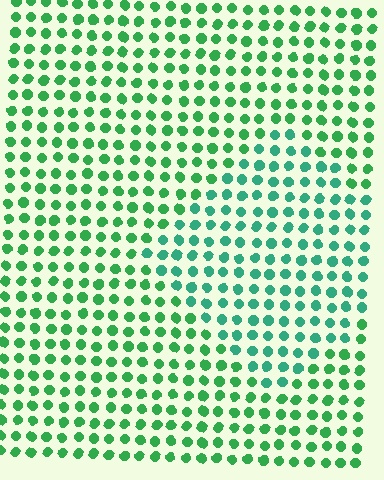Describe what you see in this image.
The image is filled with small green elements in a uniform arrangement. A diamond-shaped region is visible where the elements are tinted to a slightly different hue, forming a subtle color boundary.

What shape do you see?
I see a diamond.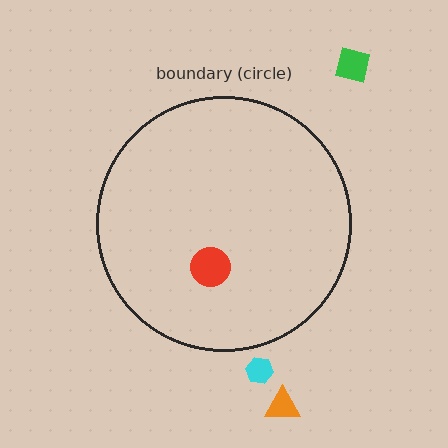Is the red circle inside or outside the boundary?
Inside.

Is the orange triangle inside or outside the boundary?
Outside.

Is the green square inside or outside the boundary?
Outside.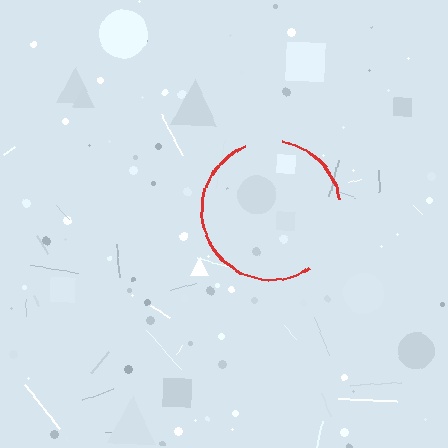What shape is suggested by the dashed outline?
The dashed outline suggests a circle.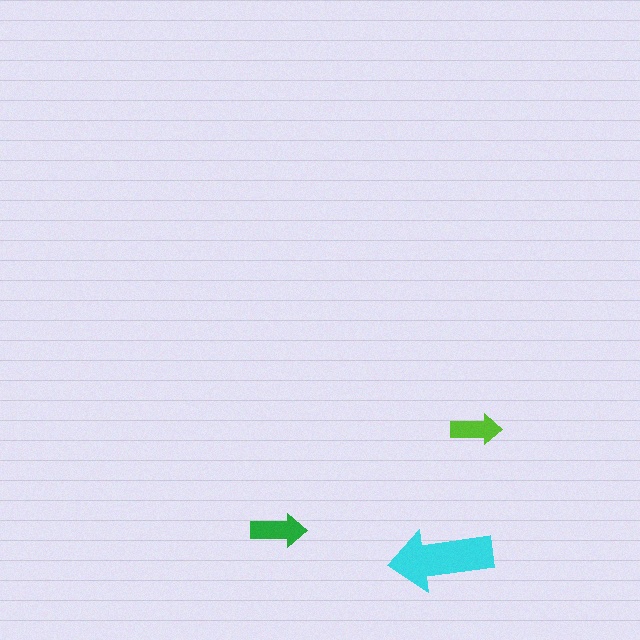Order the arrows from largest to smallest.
the cyan one, the green one, the lime one.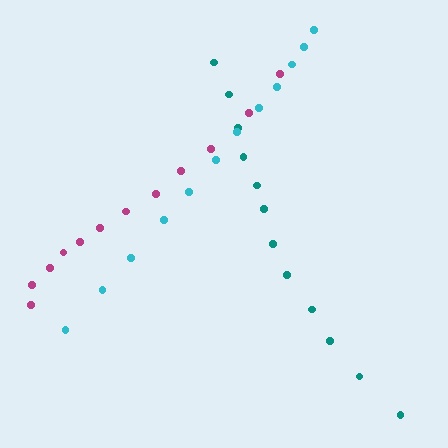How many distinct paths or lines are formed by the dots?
There are 3 distinct paths.